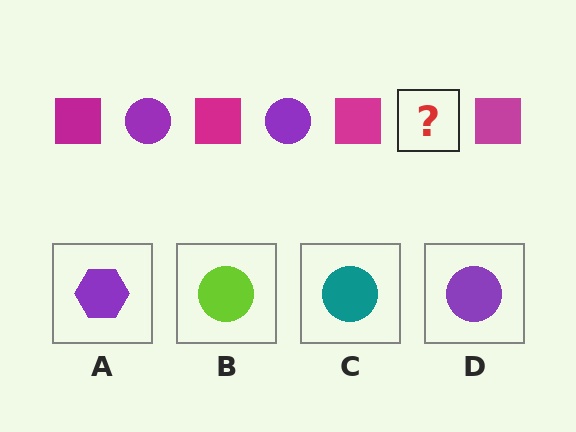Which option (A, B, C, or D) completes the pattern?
D.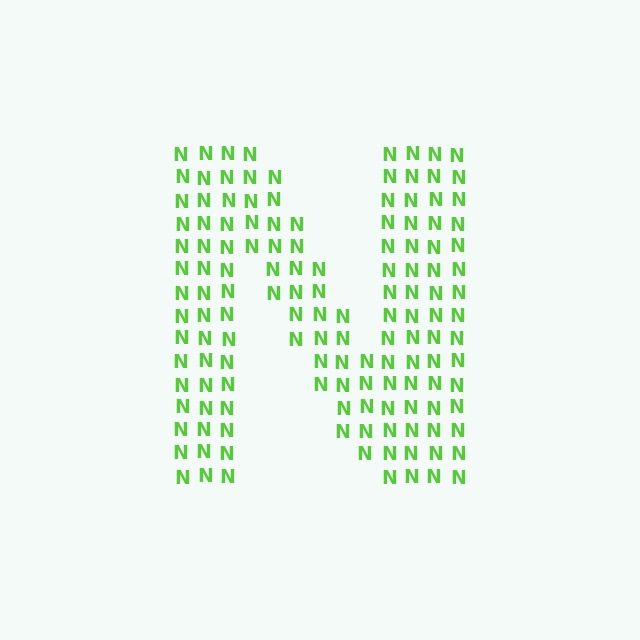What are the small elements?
The small elements are letter N's.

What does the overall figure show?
The overall figure shows the letter N.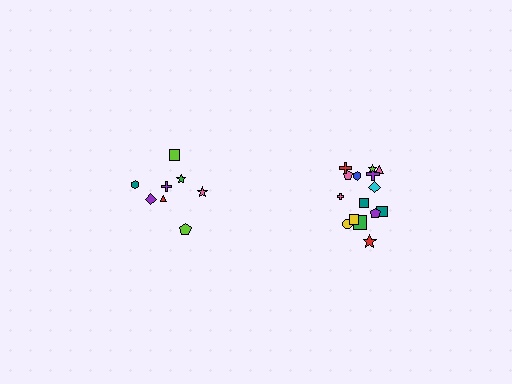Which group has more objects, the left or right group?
The right group.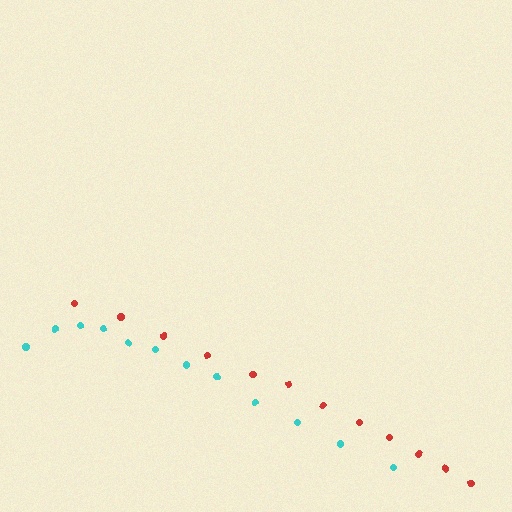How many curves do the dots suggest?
There are 2 distinct paths.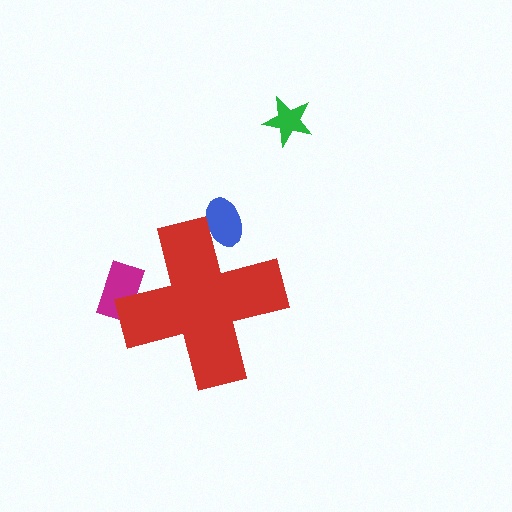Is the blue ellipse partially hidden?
Yes, the blue ellipse is partially hidden behind the red cross.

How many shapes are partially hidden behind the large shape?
2 shapes are partially hidden.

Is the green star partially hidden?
No, the green star is fully visible.